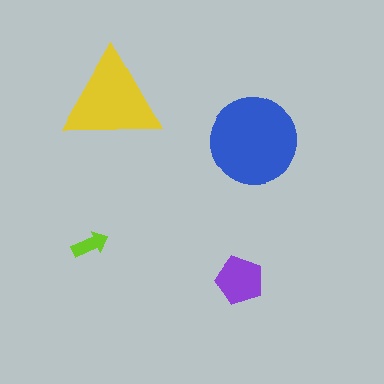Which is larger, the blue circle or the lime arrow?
The blue circle.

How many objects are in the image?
There are 4 objects in the image.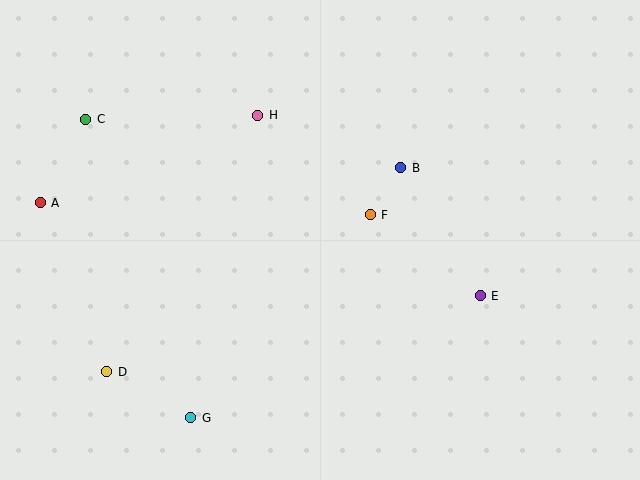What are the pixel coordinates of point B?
Point B is at (401, 168).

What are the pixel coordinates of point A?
Point A is at (40, 203).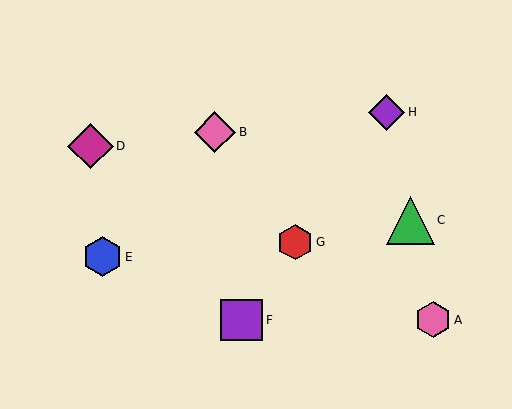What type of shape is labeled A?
Shape A is a pink hexagon.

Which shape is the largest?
The green triangle (labeled C) is the largest.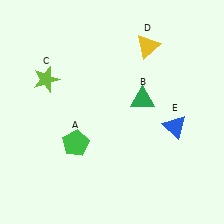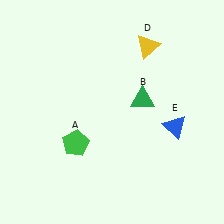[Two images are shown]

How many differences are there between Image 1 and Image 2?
There is 1 difference between the two images.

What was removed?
The lime star (C) was removed in Image 2.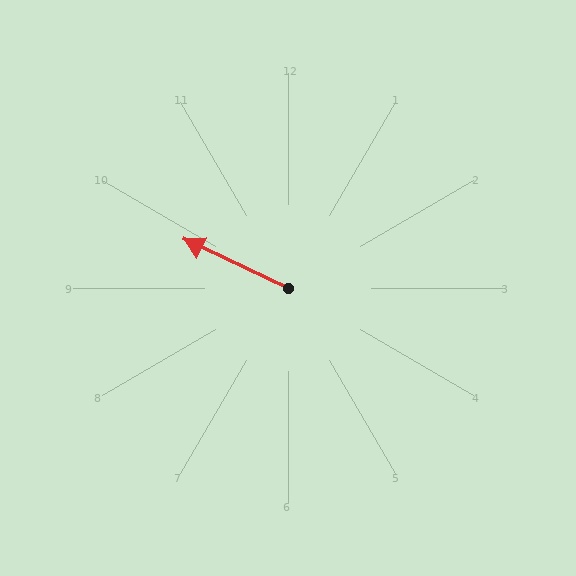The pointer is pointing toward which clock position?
Roughly 10 o'clock.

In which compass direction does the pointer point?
Northwest.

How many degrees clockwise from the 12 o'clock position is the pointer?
Approximately 295 degrees.